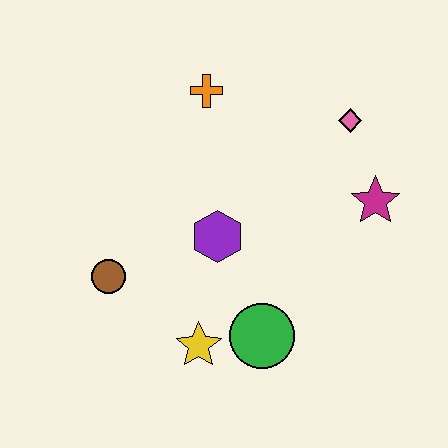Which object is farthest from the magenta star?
The brown circle is farthest from the magenta star.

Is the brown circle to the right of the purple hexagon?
No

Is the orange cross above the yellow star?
Yes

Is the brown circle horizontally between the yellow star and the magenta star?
No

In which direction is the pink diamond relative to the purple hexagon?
The pink diamond is to the right of the purple hexagon.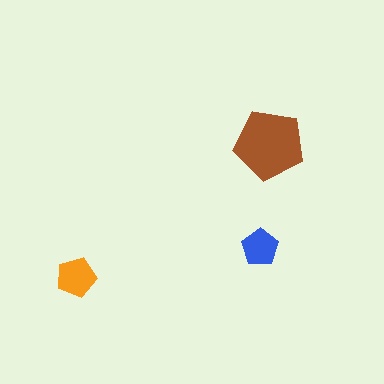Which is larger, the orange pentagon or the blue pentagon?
The orange one.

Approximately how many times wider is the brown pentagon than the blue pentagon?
About 2 times wider.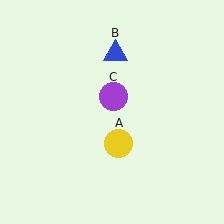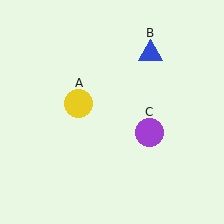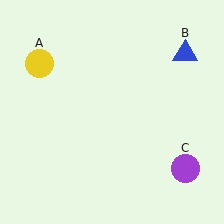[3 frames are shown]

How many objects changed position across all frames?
3 objects changed position: yellow circle (object A), blue triangle (object B), purple circle (object C).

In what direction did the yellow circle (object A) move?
The yellow circle (object A) moved up and to the left.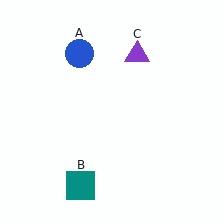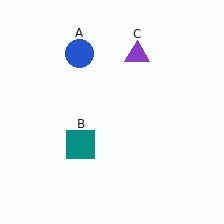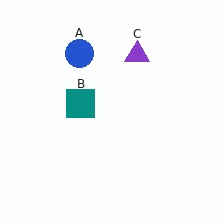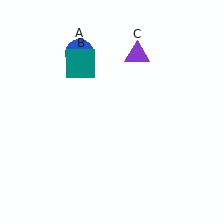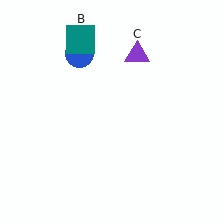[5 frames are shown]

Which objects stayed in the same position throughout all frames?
Blue circle (object A) and purple triangle (object C) remained stationary.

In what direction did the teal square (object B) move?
The teal square (object B) moved up.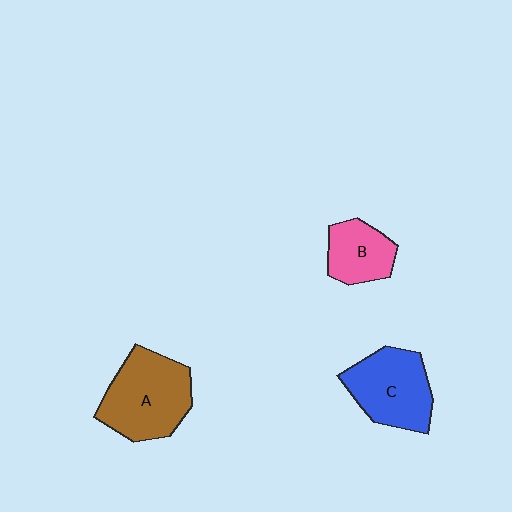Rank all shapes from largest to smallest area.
From largest to smallest: A (brown), C (blue), B (pink).